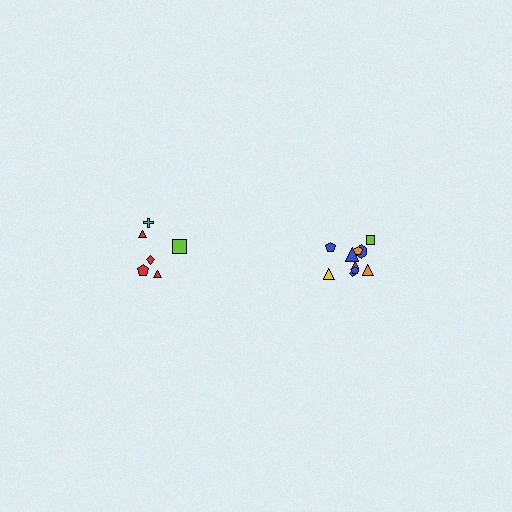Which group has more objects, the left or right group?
The right group.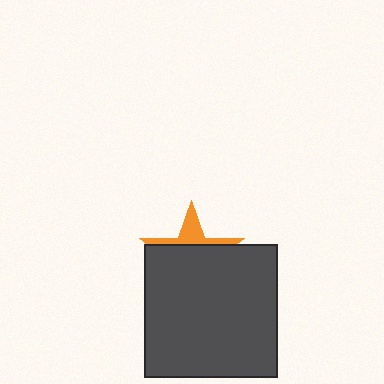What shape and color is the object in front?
The object in front is a dark gray square.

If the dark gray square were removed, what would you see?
You would see the complete orange star.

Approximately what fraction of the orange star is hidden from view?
Roughly 70% of the orange star is hidden behind the dark gray square.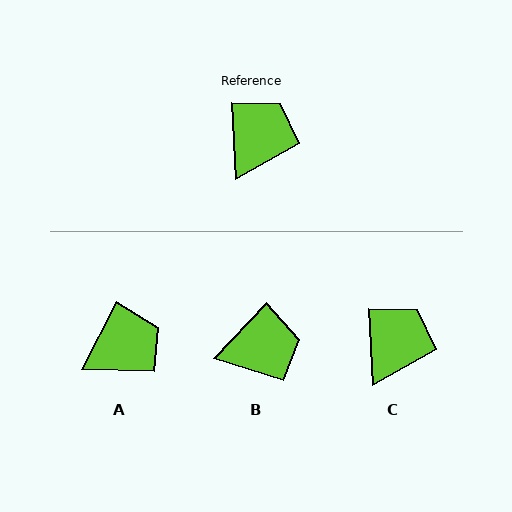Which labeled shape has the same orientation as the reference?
C.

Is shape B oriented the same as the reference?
No, it is off by about 47 degrees.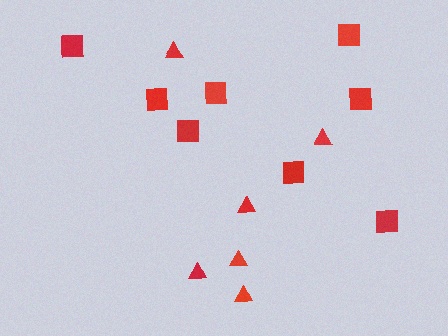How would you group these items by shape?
There are 2 groups: one group of squares (8) and one group of triangles (6).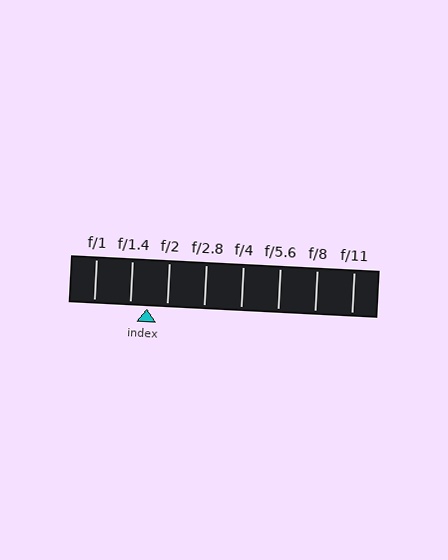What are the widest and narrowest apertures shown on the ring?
The widest aperture shown is f/1 and the narrowest is f/11.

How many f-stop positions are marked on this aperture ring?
There are 8 f-stop positions marked.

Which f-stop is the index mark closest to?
The index mark is closest to f/1.4.